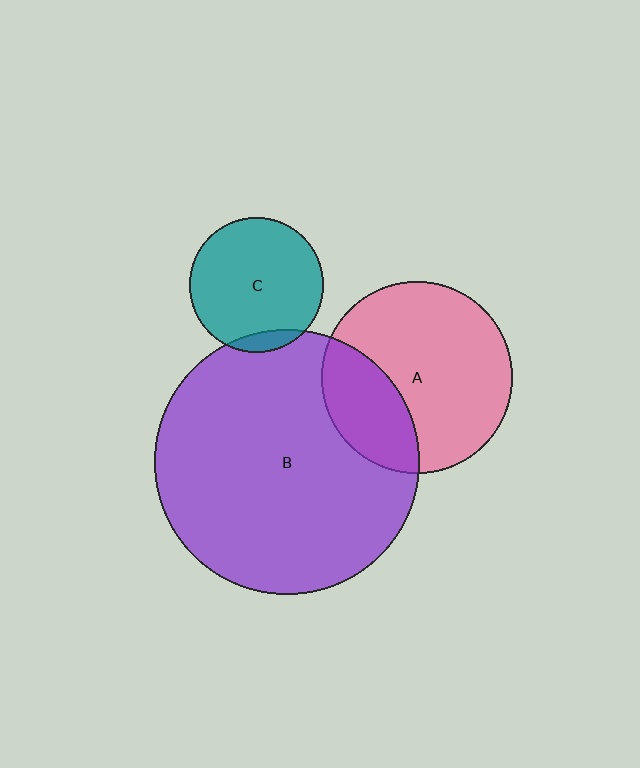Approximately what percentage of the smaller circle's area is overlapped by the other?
Approximately 30%.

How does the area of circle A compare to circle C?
Approximately 2.0 times.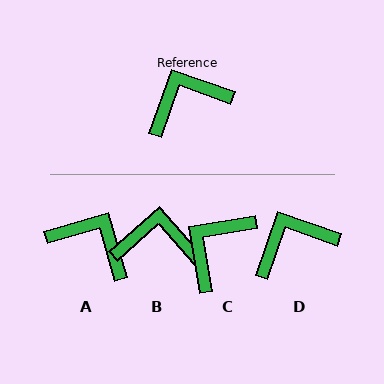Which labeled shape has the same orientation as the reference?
D.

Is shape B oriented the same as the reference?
No, it is off by about 29 degrees.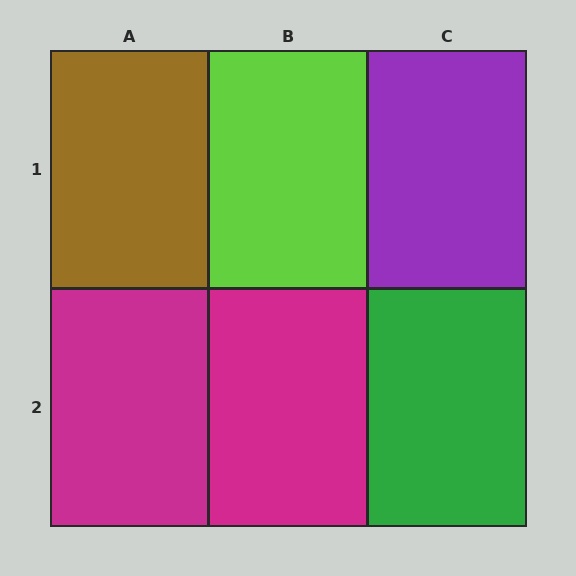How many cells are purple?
1 cell is purple.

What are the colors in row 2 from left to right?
Magenta, magenta, green.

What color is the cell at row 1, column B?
Lime.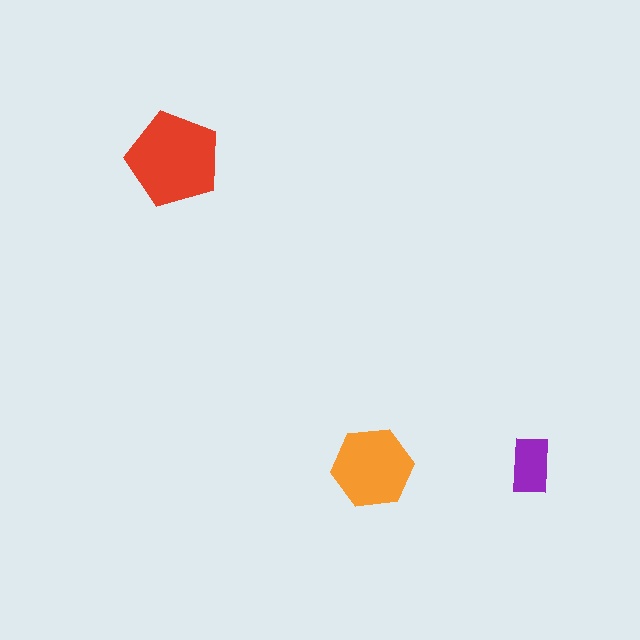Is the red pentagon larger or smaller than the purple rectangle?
Larger.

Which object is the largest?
The red pentagon.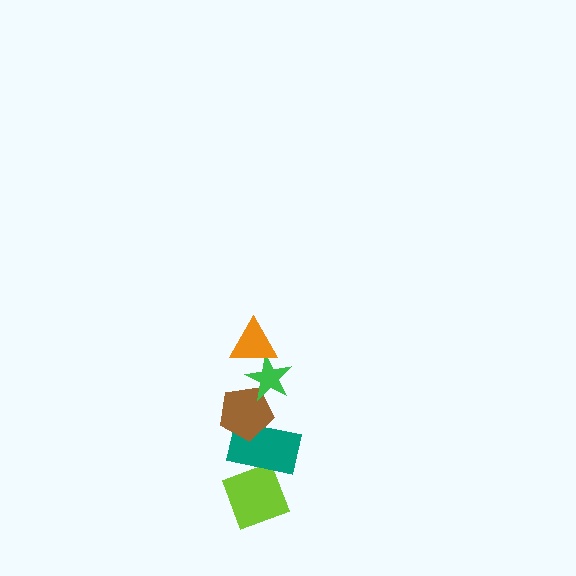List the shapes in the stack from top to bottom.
From top to bottom: the orange triangle, the green star, the brown pentagon, the teal rectangle, the lime diamond.